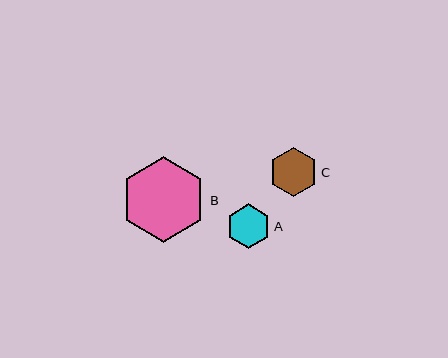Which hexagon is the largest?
Hexagon B is the largest with a size of approximately 85 pixels.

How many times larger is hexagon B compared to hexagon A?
Hexagon B is approximately 1.9 times the size of hexagon A.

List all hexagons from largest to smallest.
From largest to smallest: B, C, A.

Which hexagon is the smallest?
Hexagon A is the smallest with a size of approximately 45 pixels.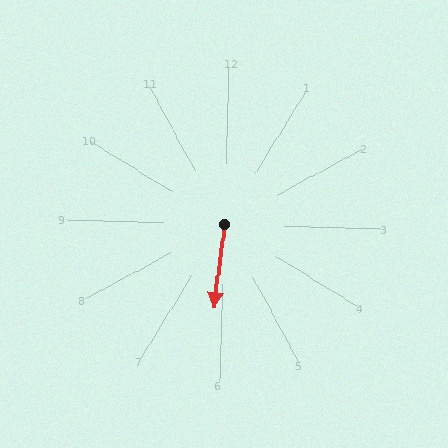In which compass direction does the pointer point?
South.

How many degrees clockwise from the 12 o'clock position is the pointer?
Approximately 186 degrees.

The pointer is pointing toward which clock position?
Roughly 6 o'clock.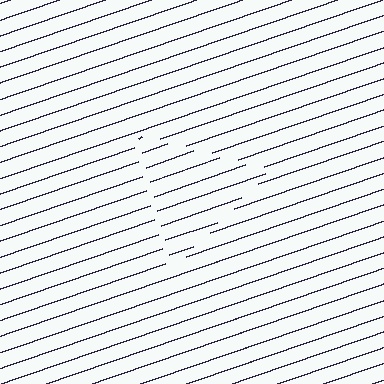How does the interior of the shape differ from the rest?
The interior of the shape contains the same grating, shifted by half a period — the contour is defined by the phase discontinuity where line-ends from the inner and outer gratings abut.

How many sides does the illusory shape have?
3 sides — the line-ends trace a triangle.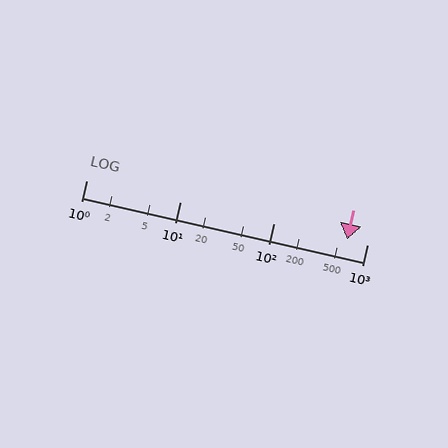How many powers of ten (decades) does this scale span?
The scale spans 3 decades, from 1 to 1000.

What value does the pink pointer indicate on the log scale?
The pointer indicates approximately 610.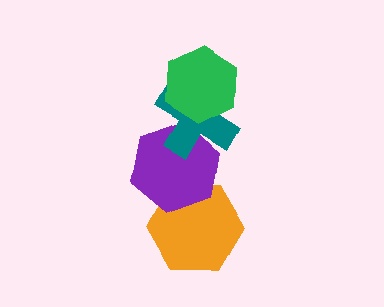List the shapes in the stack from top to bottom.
From top to bottom: the green hexagon, the teal cross, the purple hexagon, the orange hexagon.